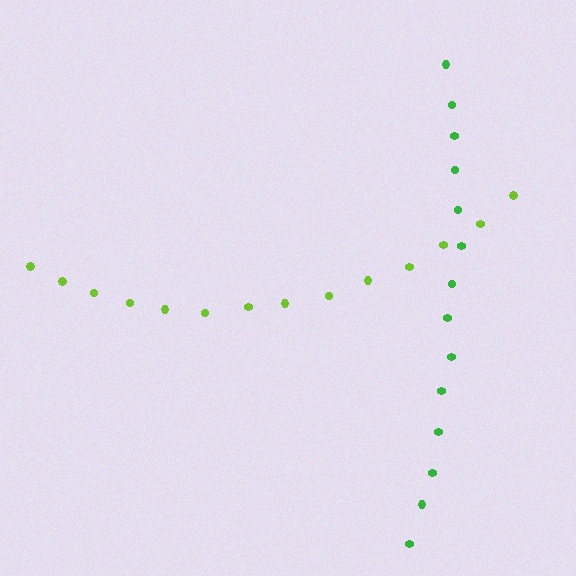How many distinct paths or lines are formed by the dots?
There are 2 distinct paths.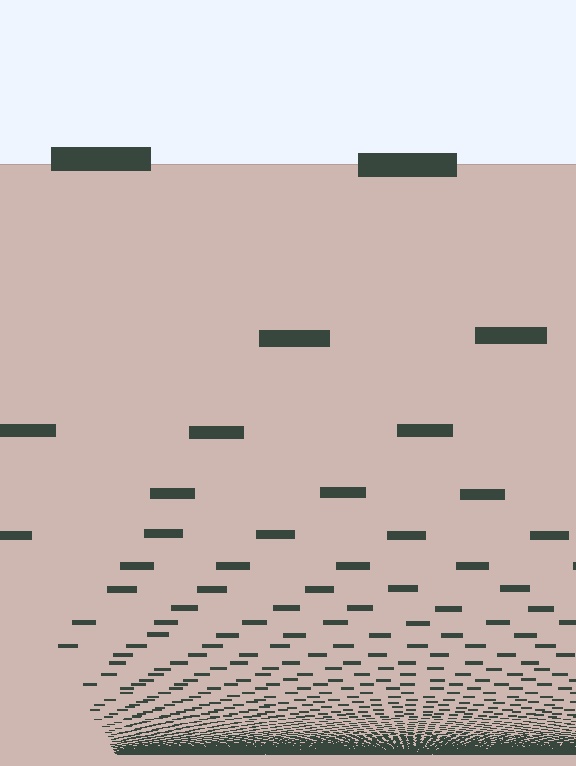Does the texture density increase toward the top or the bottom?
Density increases toward the bottom.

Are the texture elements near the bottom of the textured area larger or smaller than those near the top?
Smaller. The gradient is inverted — elements near the bottom are smaller and denser.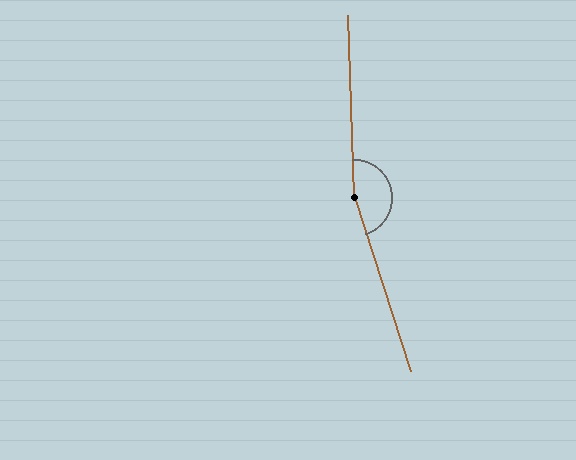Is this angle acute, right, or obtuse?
It is obtuse.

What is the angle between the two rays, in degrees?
Approximately 164 degrees.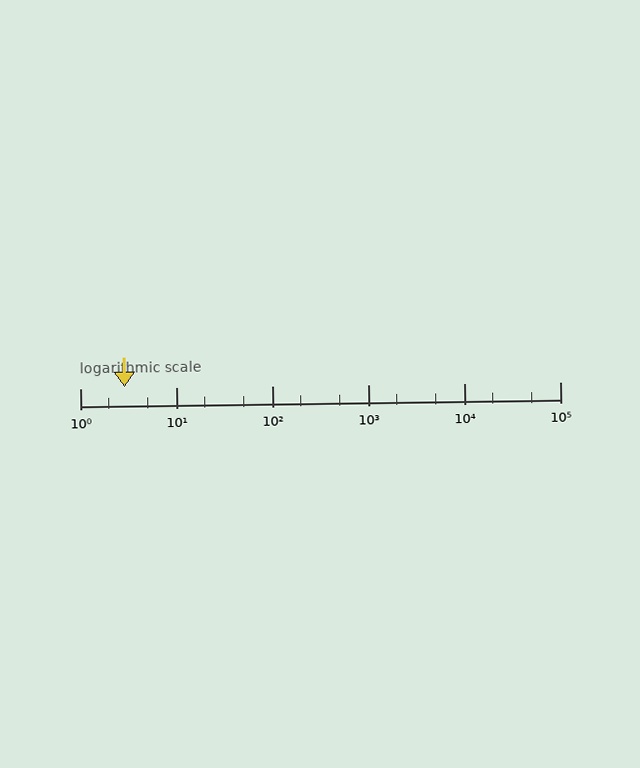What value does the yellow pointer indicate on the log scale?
The pointer indicates approximately 2.9.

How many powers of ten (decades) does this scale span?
The scale spans 5 decades, from 1 to 100000.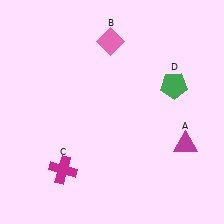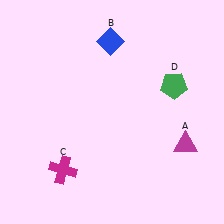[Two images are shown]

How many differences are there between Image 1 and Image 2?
There is 1 difference between the two images.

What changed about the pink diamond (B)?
In Image 1, B is pink. In Image 2, it changed to blue.